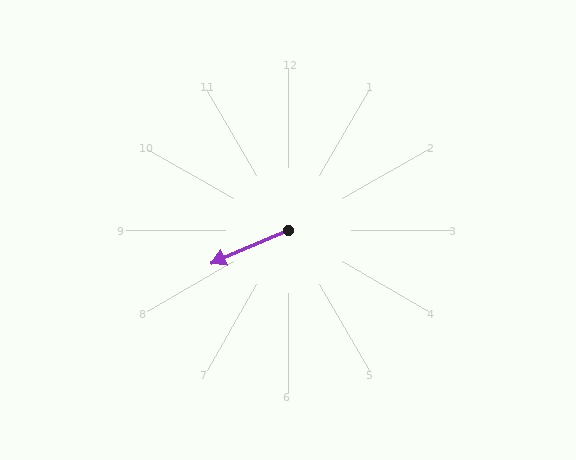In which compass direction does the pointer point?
Southwest.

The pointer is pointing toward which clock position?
Roughly 8 o'clock.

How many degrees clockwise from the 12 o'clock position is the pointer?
Approximately 246 degrees.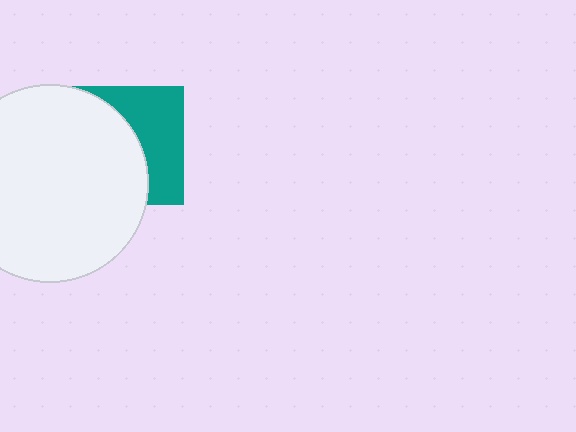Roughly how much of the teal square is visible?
A small part of it is visible (roughly 43%).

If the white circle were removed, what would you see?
You would see the complete teal square.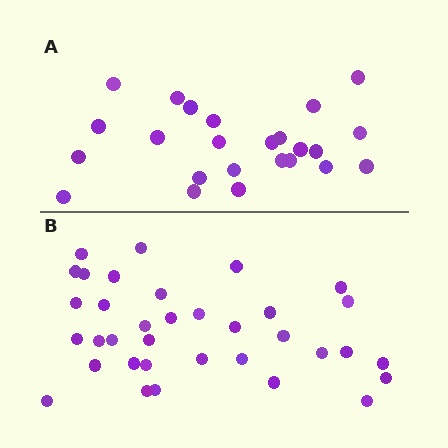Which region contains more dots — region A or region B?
Region B (the bottom region) has more dots.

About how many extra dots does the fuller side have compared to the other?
Region B has roughly 12 or so more dots than region A.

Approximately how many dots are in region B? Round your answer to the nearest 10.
About 40 dots. (The exact count is 35, which rounds to 40.)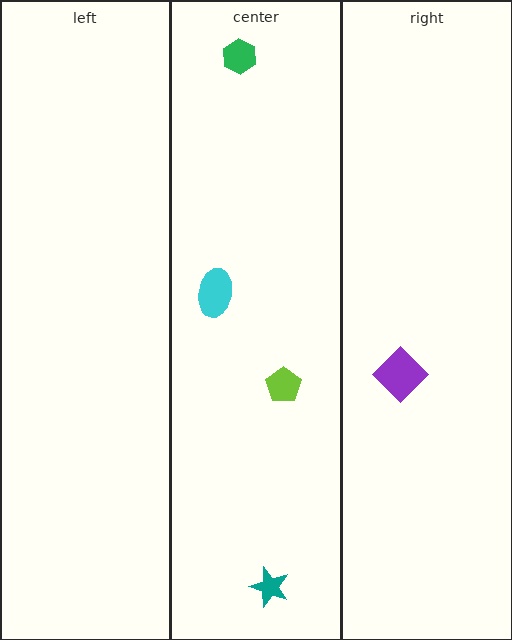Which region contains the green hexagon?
The center region.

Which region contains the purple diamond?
The right region.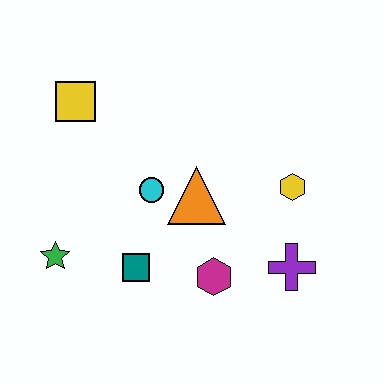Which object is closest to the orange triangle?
The cyan circle is closest to the orange triangle.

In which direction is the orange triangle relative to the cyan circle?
The orange triangle is to the right of the cyan circle.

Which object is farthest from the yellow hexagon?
The green star is farthest from the yellow hexagon.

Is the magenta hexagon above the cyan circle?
No